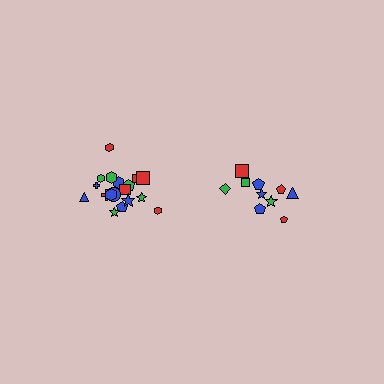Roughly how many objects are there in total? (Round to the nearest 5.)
Roughly 30 objects in total.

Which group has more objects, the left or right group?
The left group.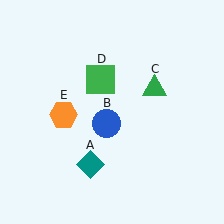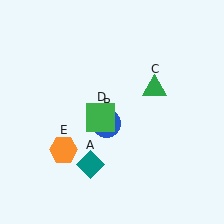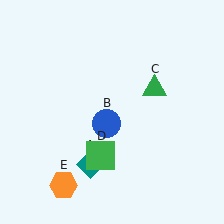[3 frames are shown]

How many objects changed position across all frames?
2 objects changed position: green square (object D), orange hexagon (object E).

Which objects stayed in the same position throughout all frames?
Teal diamond (object A) and blue circle (object B) and green triangle (object C) remained stationary.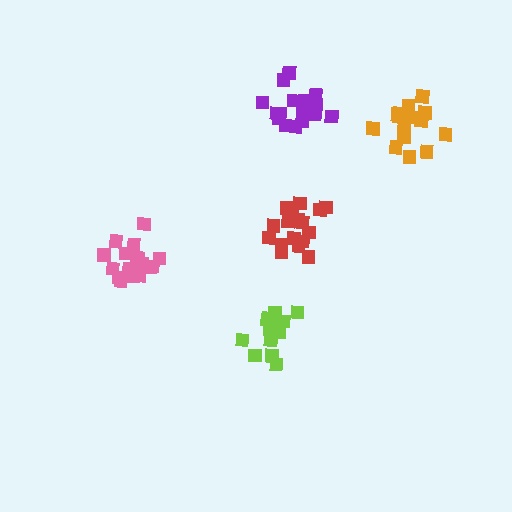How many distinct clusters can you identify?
There are 5 distinct clusters.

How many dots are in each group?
Group 1: 13 dots, Group 2: 19 dots, Group 3: 19 dots, Group 4: 16 dots, Group 5: 19 dots (86 total).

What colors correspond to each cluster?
The clusters are colored: lime, red, pink, orange, purple.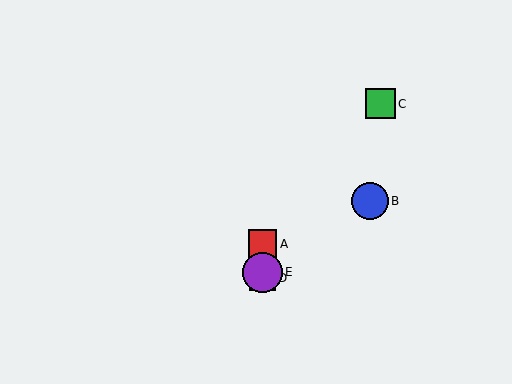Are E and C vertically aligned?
No, E is at x≈262 and C is at x≈380.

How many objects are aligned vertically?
3 objects (A, D, E) are aligned vertically.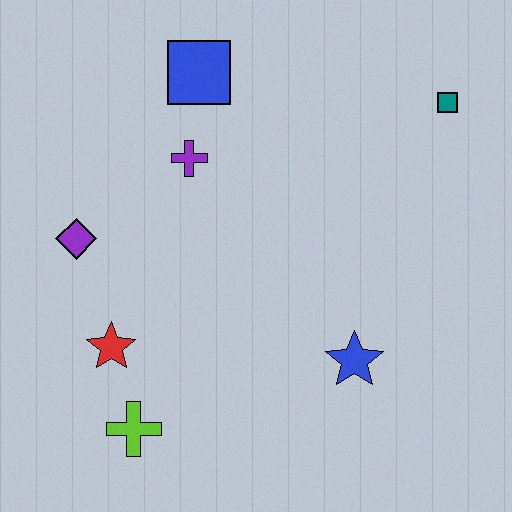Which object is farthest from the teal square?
The lime cross is farthest from the teal square.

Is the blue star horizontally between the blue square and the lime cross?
No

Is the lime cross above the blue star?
No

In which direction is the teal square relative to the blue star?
The teal square is above the blue star.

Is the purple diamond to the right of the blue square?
No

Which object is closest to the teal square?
The blue square is closest to the teal square.